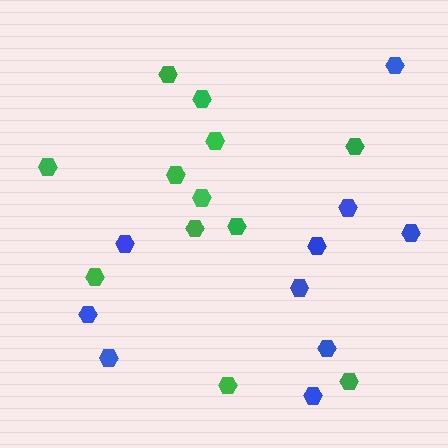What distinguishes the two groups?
There are 2 groups: one group of green hexagons (12) and one group of blue hexagons (10).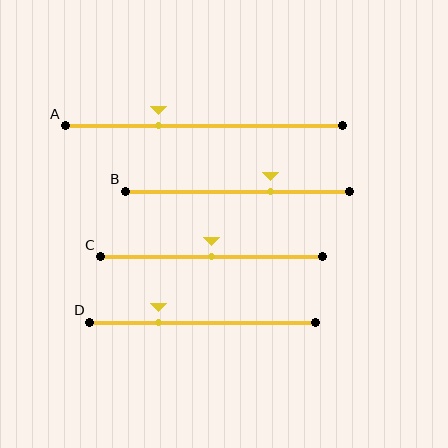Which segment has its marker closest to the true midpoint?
Segment C has its marker closest to the true midpoint.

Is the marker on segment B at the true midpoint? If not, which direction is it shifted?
No, the marker on segment B is shifted to the right by about 15% of the segment length.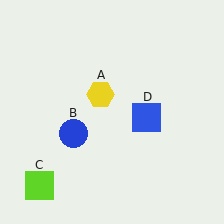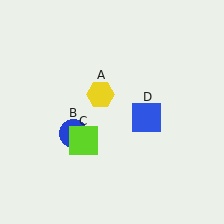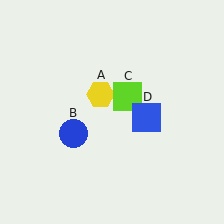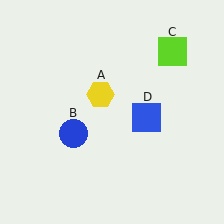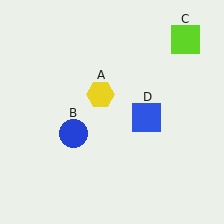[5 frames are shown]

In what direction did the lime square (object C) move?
The lime square (object C) moved up and to the right.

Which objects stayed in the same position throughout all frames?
Yellow hexagon (object A) and blue circle (object B) and blue square (object D) remained stationary.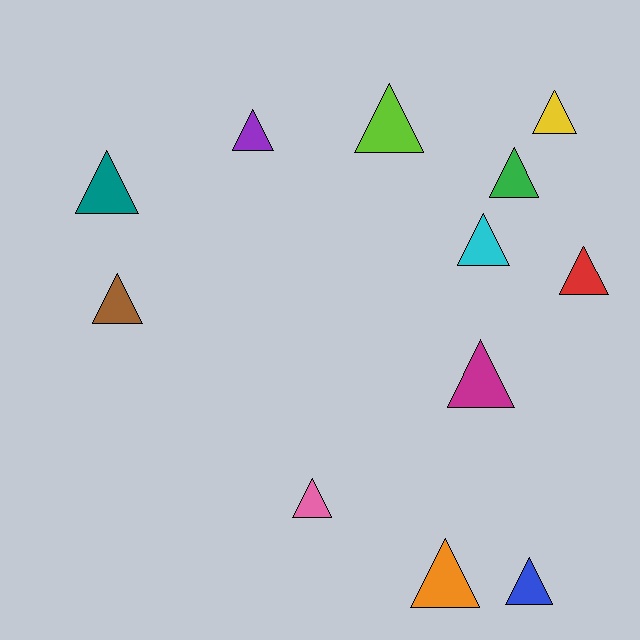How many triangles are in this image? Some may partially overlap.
There are 12 triangles.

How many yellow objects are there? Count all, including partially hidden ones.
There is 1 yellow object.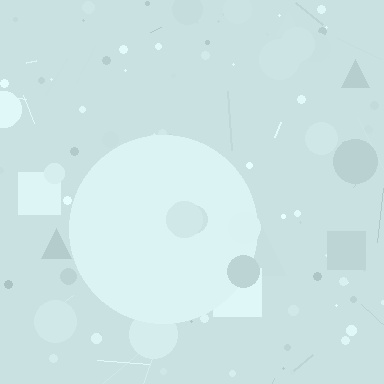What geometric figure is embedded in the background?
A circle is embedded in the background.